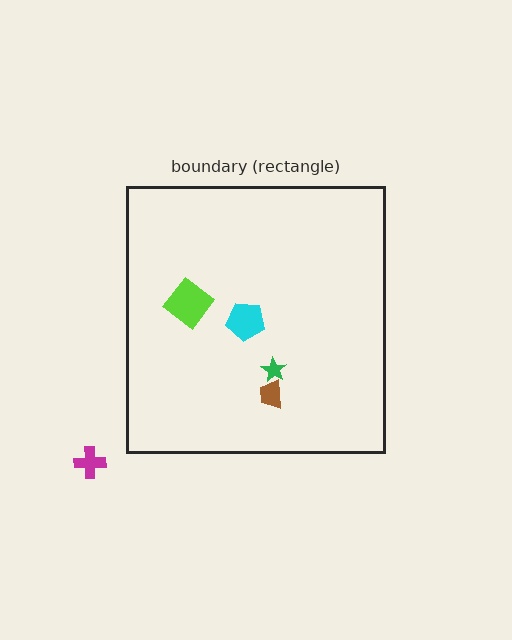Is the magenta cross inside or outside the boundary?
Outside.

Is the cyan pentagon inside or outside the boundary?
Inside.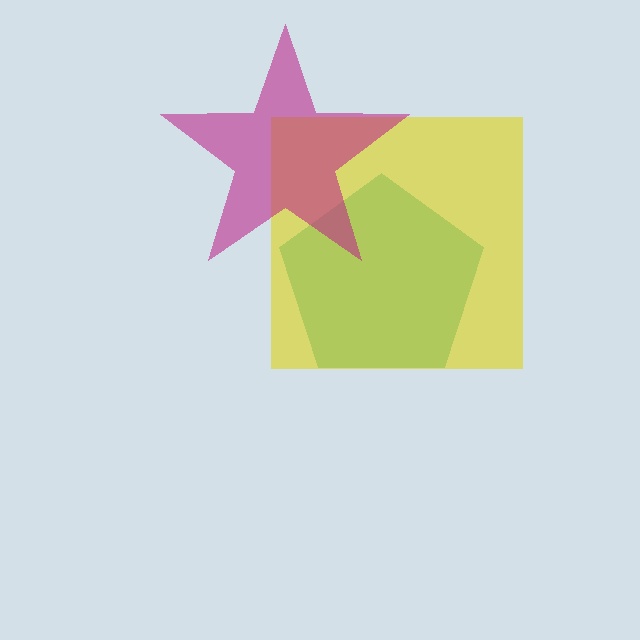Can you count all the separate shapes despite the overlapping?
Yes, there are 3 separate shapes.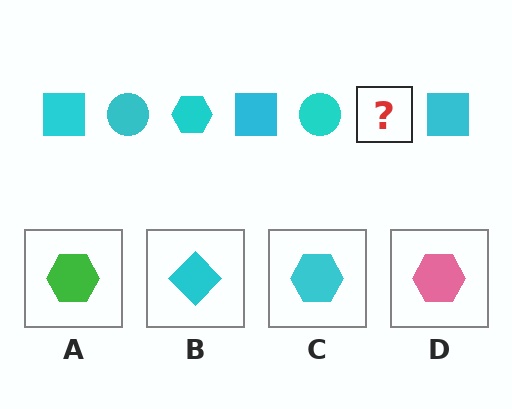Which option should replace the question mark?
Option C.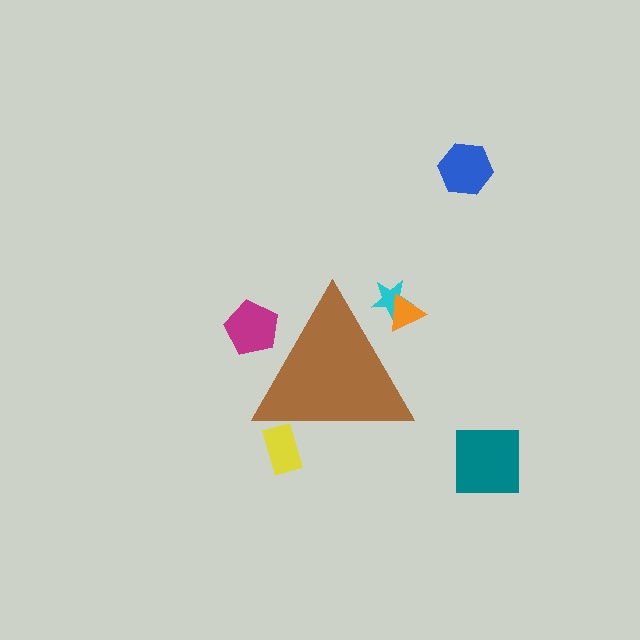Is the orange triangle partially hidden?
Yes, the orange triangle is partially hidden behind the brown triangle.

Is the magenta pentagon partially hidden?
Yes, the magenta pentagon is partially hidden behind the brown triangle.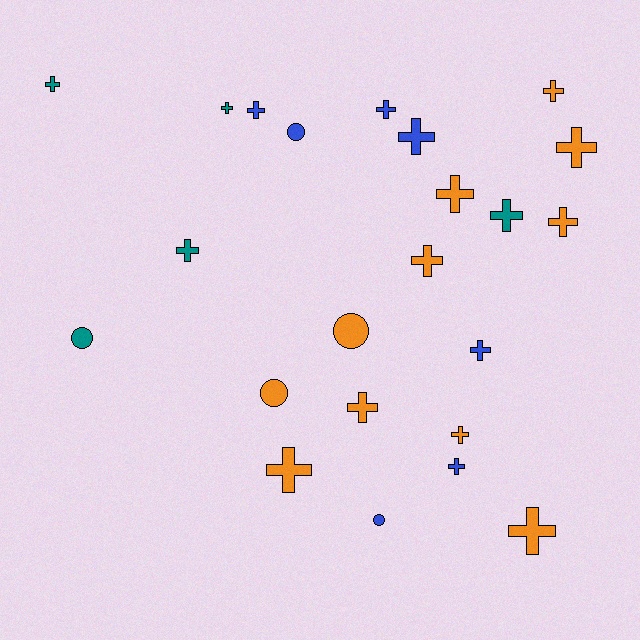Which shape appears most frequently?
Cross, with 18 objects.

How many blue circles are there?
There are 2 blue circles.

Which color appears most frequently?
Orange, with 11 objects.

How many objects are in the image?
There are 23 objects.